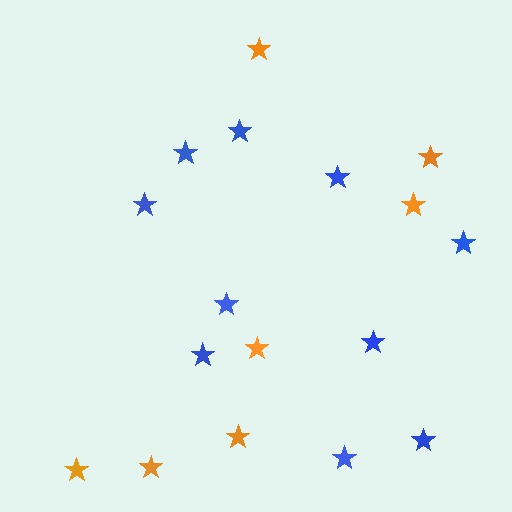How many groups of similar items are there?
There are 2 groups: one group of blue stars (10) and one group of orange stars (7).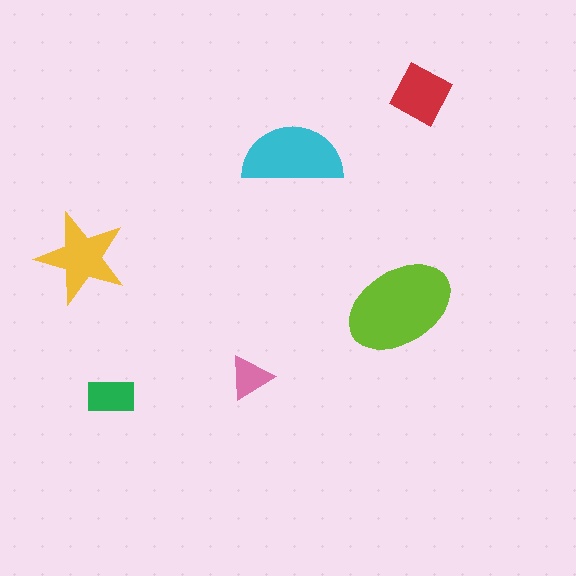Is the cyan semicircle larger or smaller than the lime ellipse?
Smaller.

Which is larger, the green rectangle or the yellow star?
The yellow star.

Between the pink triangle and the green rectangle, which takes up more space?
The green rectangle.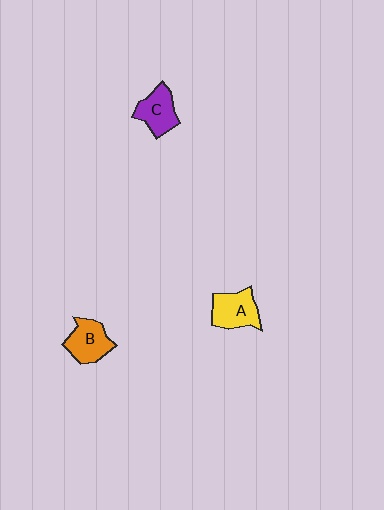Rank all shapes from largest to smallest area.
From largest to smallest: A (yellow), B (orange), C (purple).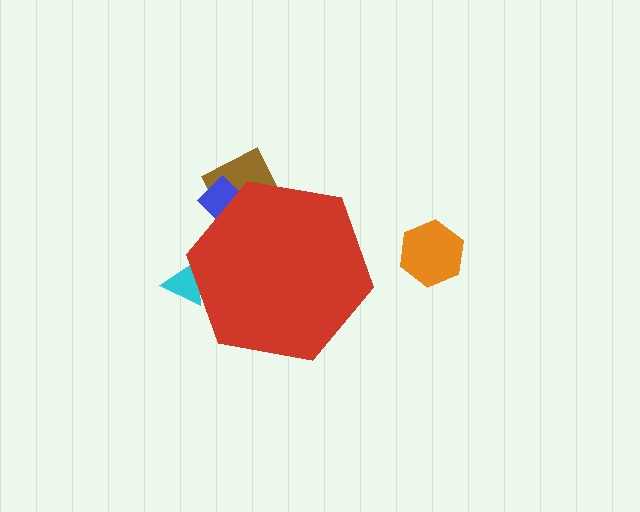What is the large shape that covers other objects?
A red hexagon.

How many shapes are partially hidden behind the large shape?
3 shapes are partially hidden.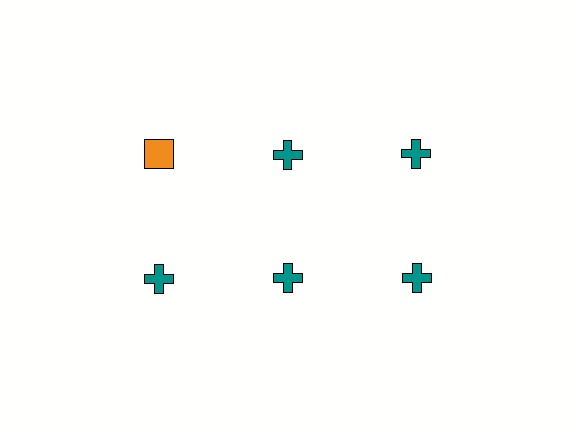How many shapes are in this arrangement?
There are 6 shapes arranged in a grid pattern.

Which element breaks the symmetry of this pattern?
The orange square in the top row, leftmost column breaks the symmetry. All other shapes are teal crosses.